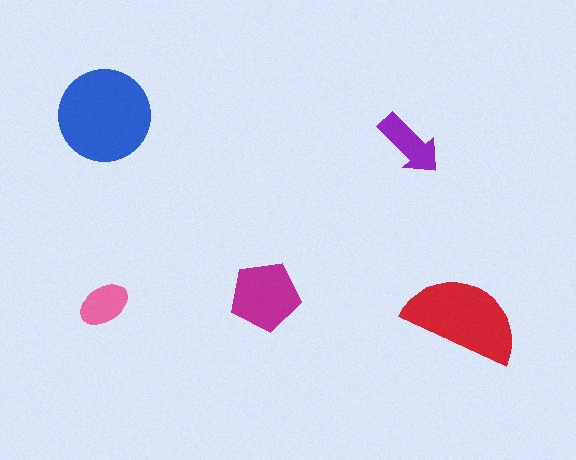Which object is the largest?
The blue circle.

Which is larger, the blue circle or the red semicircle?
The blue circle.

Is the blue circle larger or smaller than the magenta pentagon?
Larger.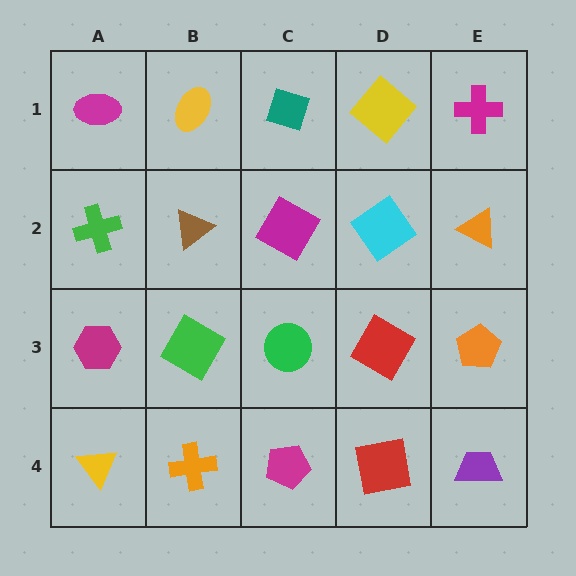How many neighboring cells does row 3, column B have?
4.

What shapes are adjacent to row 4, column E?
An orange pentagon (row 3, column E), a red square (row 4, column D).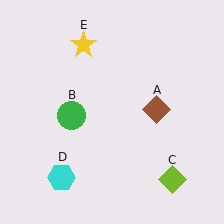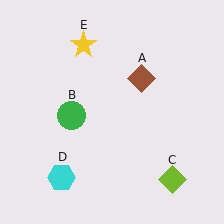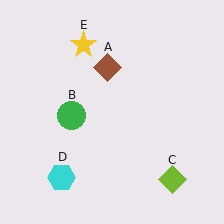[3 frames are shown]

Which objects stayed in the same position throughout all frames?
Green circle (object B) and lime diamond (object C) and cyan hexagon (object D) and yellow star (object E) remained stationary.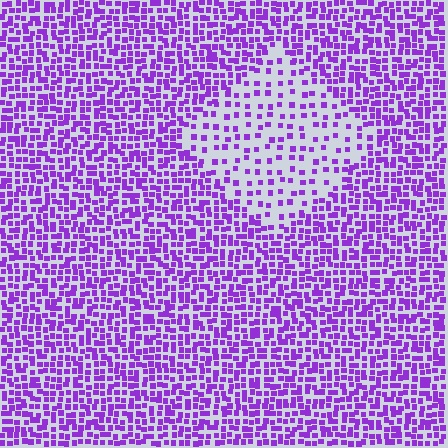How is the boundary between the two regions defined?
The boundary is defined by a change in element density (approximately 2.4x ratio). All elements are the same color, size, and shape.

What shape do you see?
I see a diamond.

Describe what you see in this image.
The image contains small purple elements arranged at two different densities. A diamond-shaped region is visible where the elements are less densely packed than the surrounding area.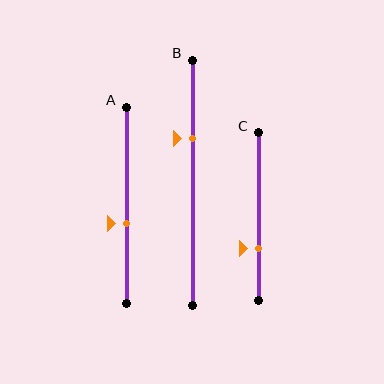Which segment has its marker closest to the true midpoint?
Segment A has its marker closest to the true midpoint.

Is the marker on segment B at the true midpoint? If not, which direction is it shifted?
No, the marker on segment B is shifted upward by about 18% of the segment length.